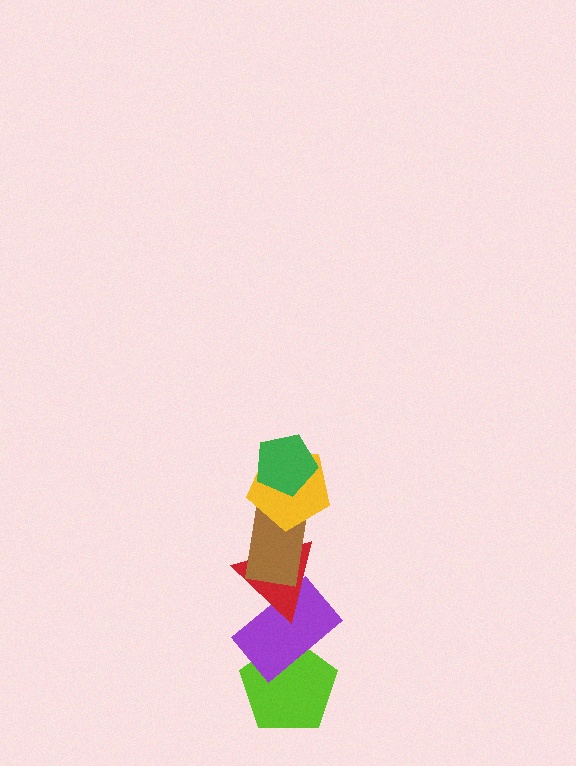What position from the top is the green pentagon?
The green pentagon is 1st from the top.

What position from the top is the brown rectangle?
The brown rectangle is 3rd from the top.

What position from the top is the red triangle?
The red triangle is 4th from the top.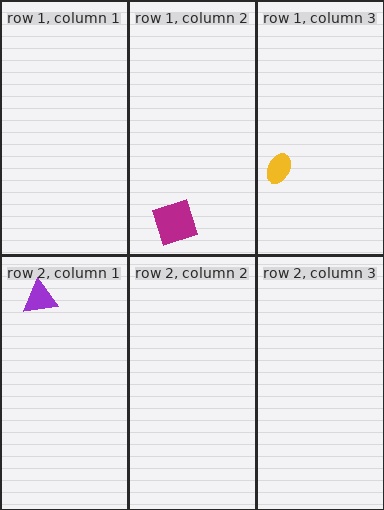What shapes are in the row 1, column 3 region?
The yellow ellipse.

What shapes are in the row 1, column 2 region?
The magenta square.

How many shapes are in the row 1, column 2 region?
1.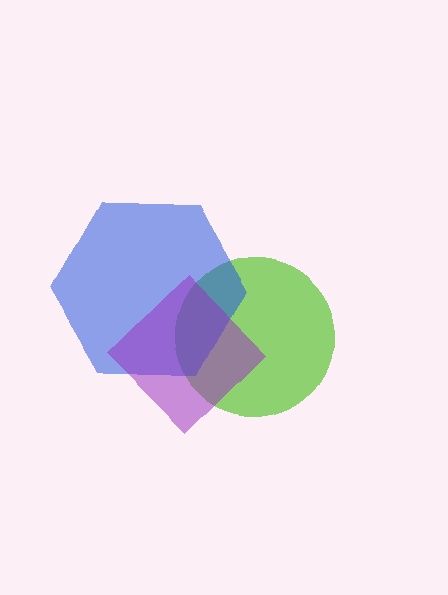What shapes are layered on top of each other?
The layered shapes are: a lime circle, a blue hexagon, a purple diamond.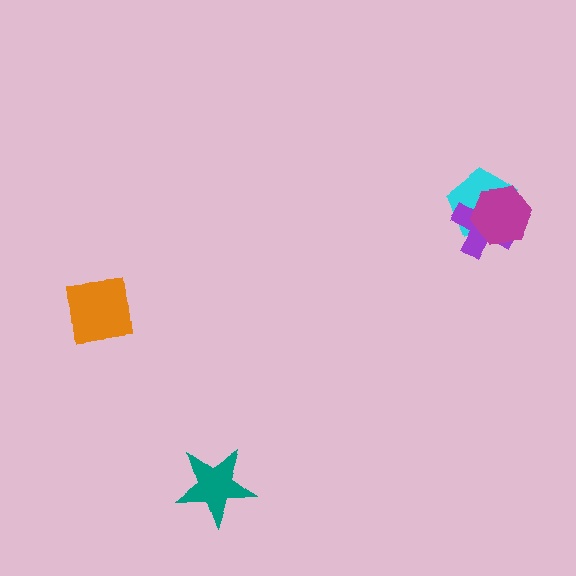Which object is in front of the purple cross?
The magenta hexagon is in front of the purple cross.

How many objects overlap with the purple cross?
2 objects overlap with the purple cross.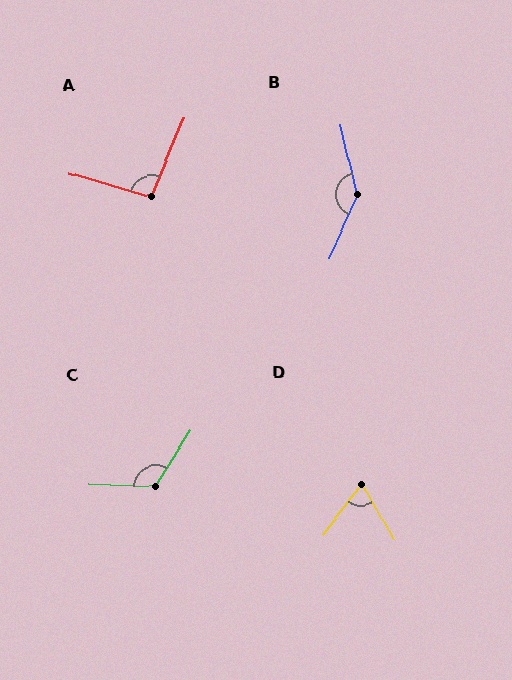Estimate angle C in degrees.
Approximately 120 degrees.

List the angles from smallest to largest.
D (66°), A (97°), C (120°), B (143°).